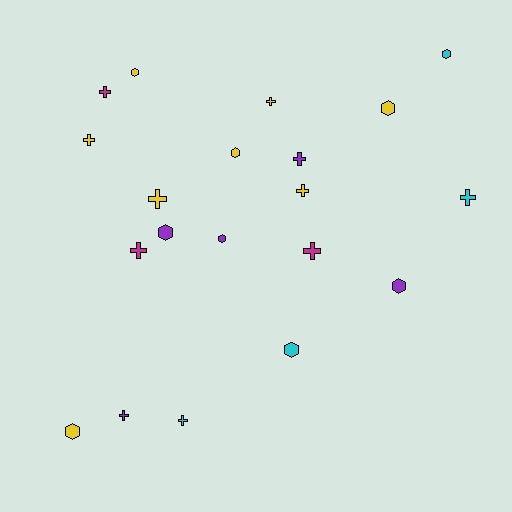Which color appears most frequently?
Yellow, with 8 objects.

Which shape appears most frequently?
Cross, with 11 objects.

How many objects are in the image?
There are 20 objects.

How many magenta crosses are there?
There are 3 magenta crosses.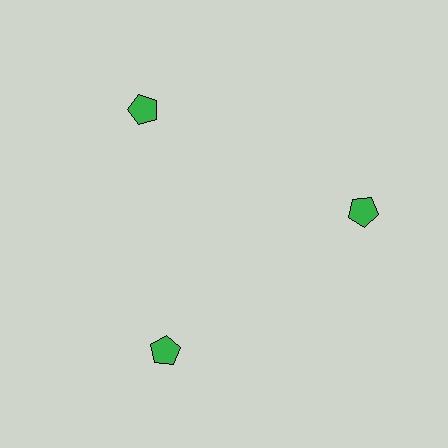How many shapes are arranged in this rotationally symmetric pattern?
There are 3 shapes, arranged in 3 groups of 1.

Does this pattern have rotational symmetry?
Yes, this pattern has 3-fold rotational symmetry. It looks the same after rotating 120 degrees around the center.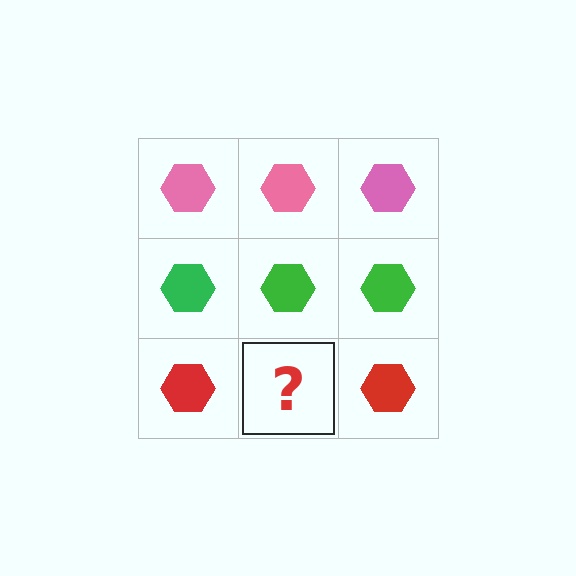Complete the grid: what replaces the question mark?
The question mark should be replaced with a red hexagon.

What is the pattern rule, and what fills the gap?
The rule is that each row has a consistent color. The gap should be filled with a red hexagon.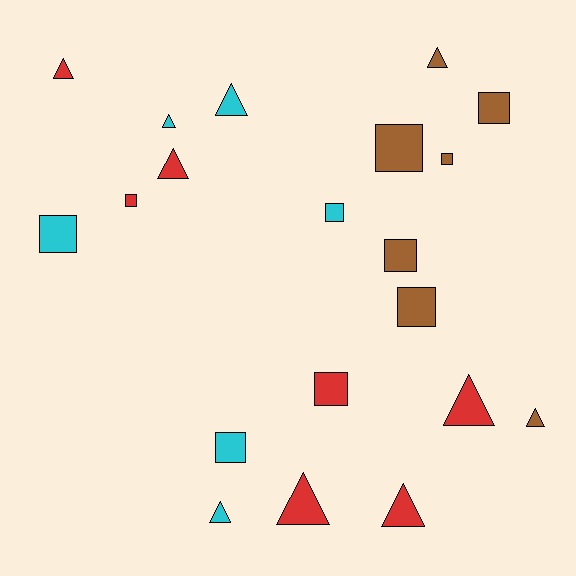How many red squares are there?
There are 2 red squares.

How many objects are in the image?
There are 20 objects.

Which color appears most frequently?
Red, with 7 objects.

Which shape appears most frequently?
Triangle, with 10 objects.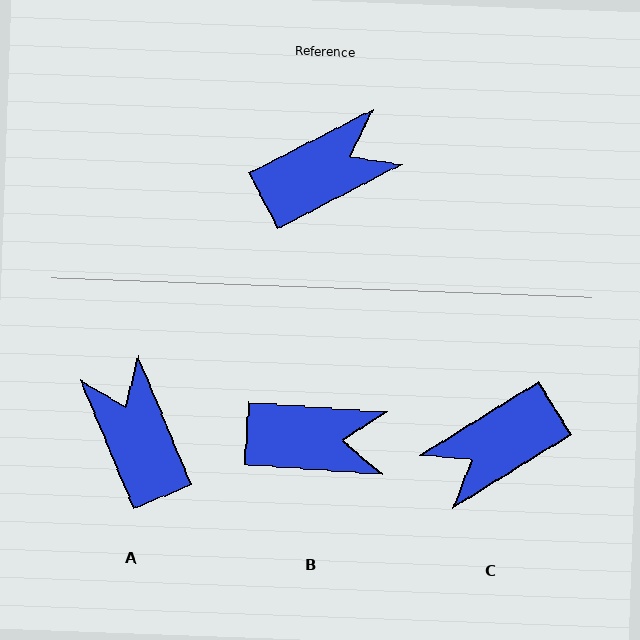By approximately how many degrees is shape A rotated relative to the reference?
Approximately 85 degrees counter-clockwise.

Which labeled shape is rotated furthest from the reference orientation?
C, about 175 degrees away.